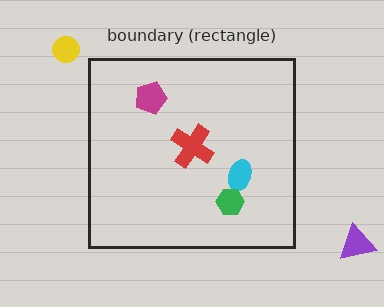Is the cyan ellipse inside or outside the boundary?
Inside.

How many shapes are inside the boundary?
4 inside, 2 outside.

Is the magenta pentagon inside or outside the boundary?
Inside.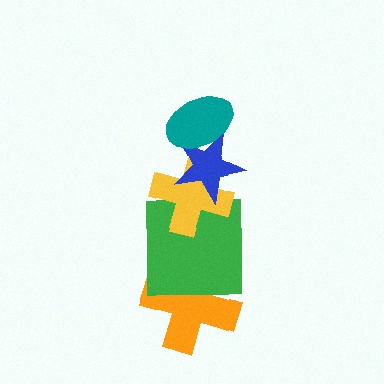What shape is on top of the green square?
The yellow cross is on top of the green square.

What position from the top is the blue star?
The blue star is 2nd from the top.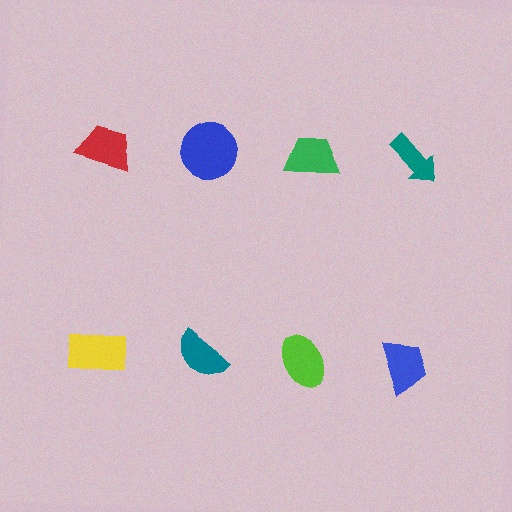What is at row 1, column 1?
A red trapezoid.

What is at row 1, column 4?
A teal arrow.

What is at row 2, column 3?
A lime ellipse.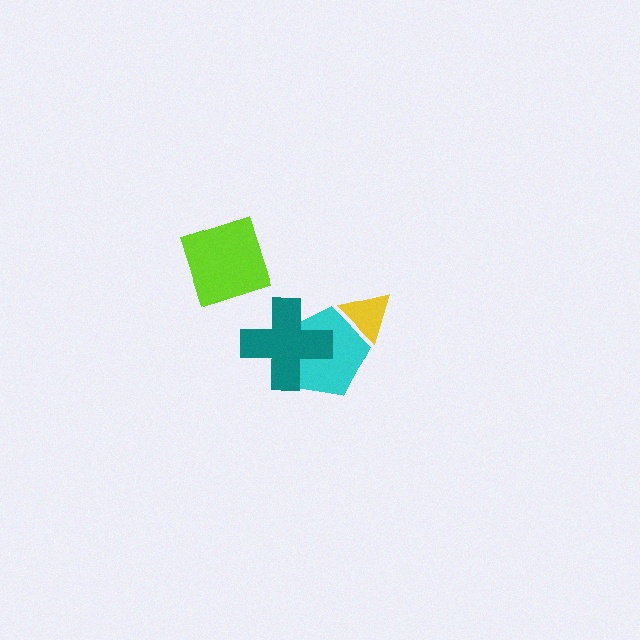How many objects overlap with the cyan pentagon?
2 objects overlap with the cyan pentagon.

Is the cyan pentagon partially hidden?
Yes, it is partially covered by another shape.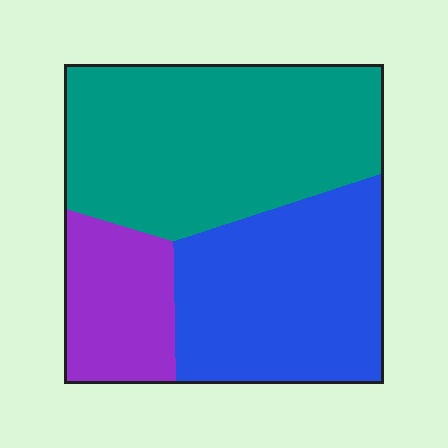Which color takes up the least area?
Purple, at roughly 15%.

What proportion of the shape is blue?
Blue covers about 35% of the shape.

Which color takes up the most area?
Teal, at roughly 45%.